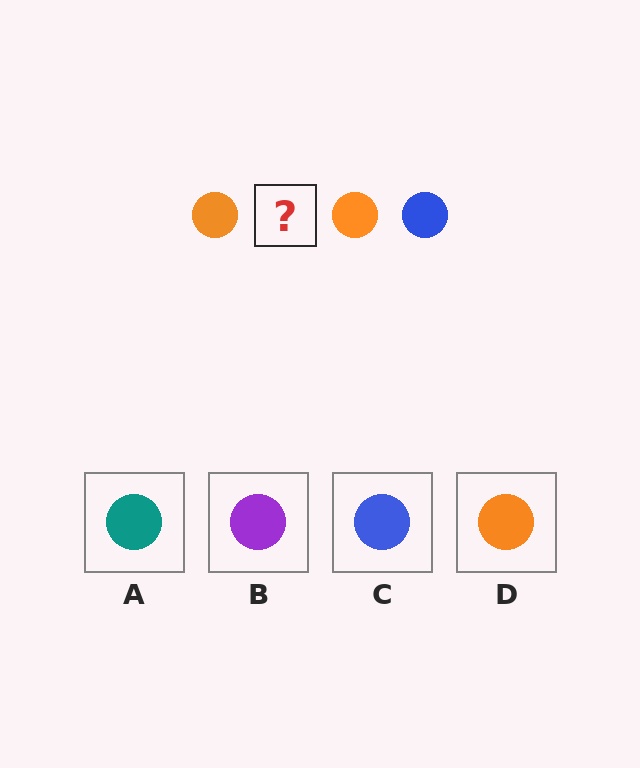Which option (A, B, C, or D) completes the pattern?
C.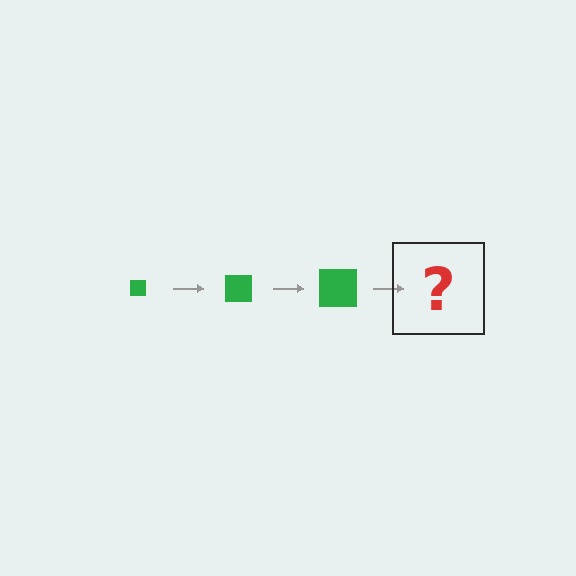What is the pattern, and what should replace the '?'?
The pattern is that the square gets progressively larger each step. The '?' should be a green square, larger than the previous one.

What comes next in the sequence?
The next element should be a green square, larger than the previous one.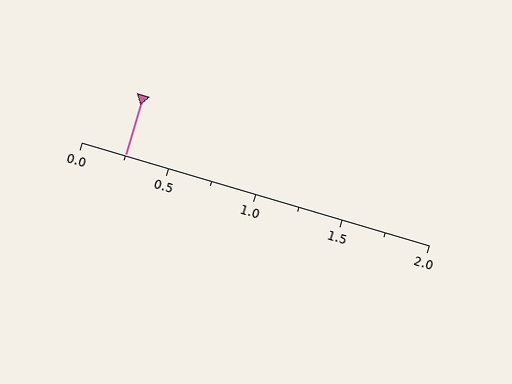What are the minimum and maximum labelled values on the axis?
The axis runs from 0.0 to 2.0.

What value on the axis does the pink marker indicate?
The marker indicates approximately 0.25.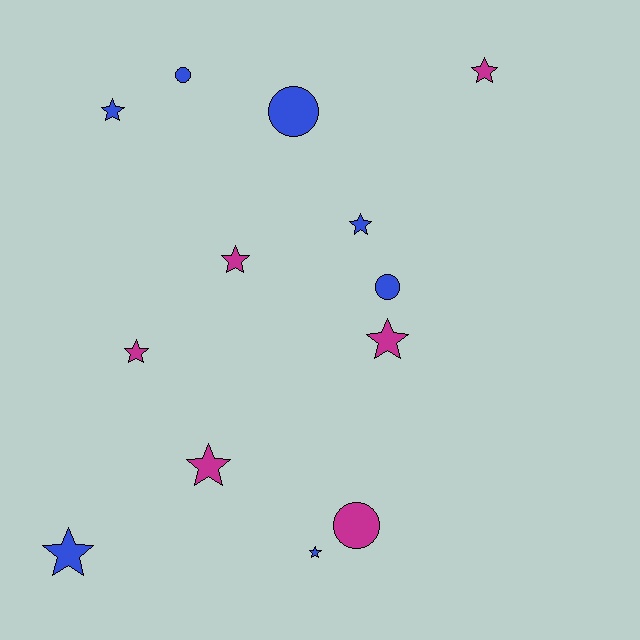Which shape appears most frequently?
Star, with 9 objects.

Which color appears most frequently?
Blue, with 7 objects.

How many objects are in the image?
There are 13 objects.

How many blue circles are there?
There are 3 blue circles.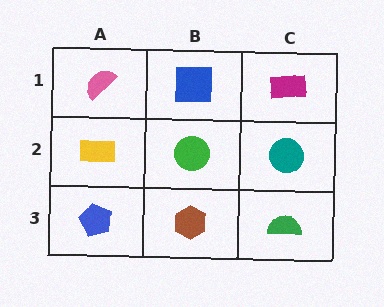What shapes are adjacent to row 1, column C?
A teal circle (row 2, column C), a blue square (row 1, column B).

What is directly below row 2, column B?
A brown hexagon.